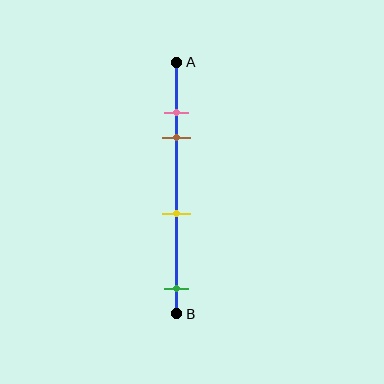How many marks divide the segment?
There are 4 marks dividing the segment.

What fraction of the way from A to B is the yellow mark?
The yellow mark is approximately 60% (0.6) of the way from A to B.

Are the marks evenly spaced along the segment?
No, the marks are not evenly spaced.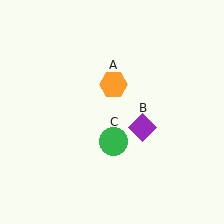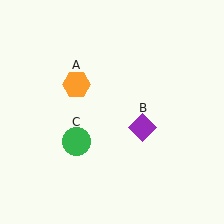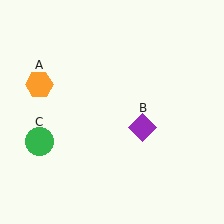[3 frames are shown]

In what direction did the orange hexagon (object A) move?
The orange hexagon (object A) moved left.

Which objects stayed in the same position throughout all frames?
Purple diamond (object B) remained stationary.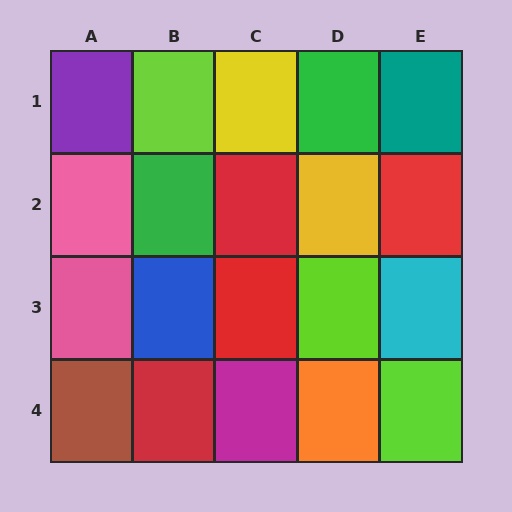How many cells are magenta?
1 cell is magenta.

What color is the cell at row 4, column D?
Orange.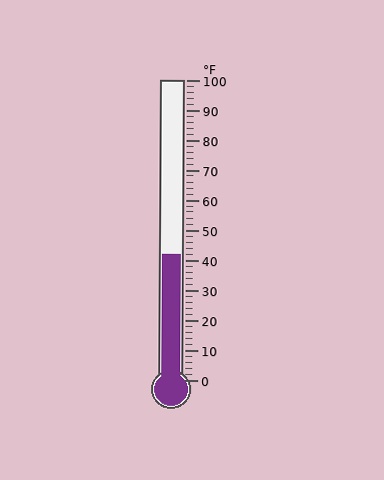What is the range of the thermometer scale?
The thermometer scale ranges from 0°F to 100°F.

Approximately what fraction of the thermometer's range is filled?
The thermometer is filled to approximately 40% of its range.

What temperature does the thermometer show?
The thermometer shows approximately 42°F.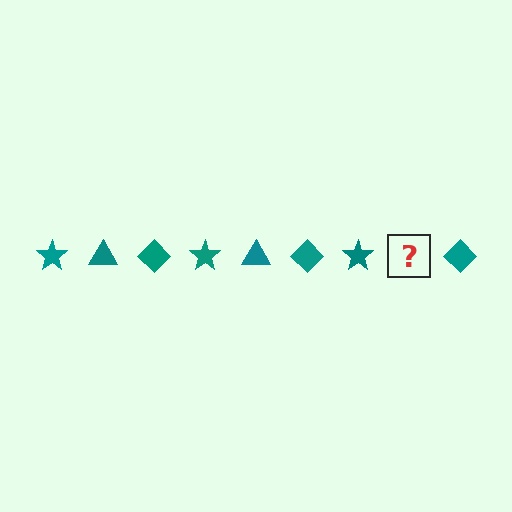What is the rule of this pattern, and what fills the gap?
The rule is that the pattern cycles through star, triangle, diamond shapes in teal. The gap should be filled with a teal triangle.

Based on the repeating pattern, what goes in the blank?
The blank should be a teal triangle.